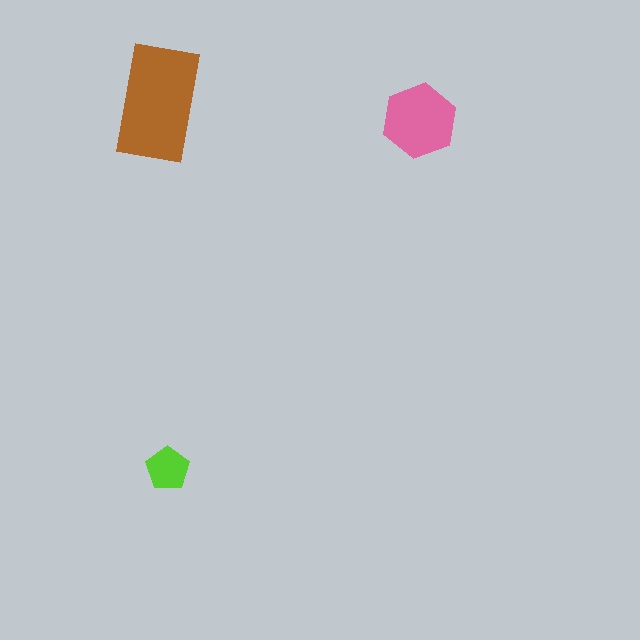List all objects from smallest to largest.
The lime pentagon, the pink hexagon, the brown rectangle.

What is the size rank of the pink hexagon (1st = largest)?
2nd.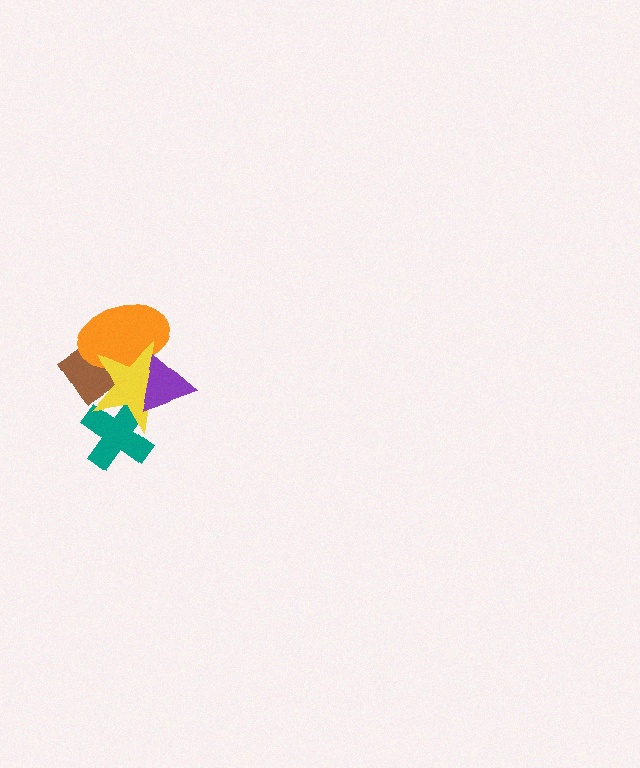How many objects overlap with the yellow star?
4 objects overlap with the yellow star.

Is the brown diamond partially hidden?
Yes, it is partially covered by another shape.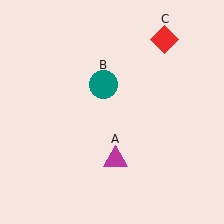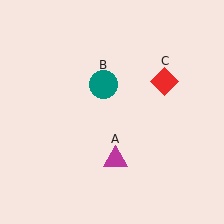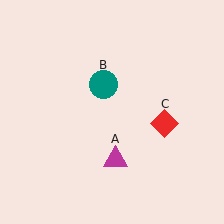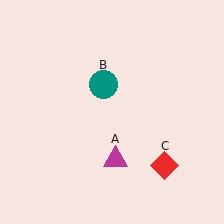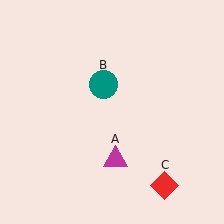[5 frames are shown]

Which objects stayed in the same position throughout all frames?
Magenta triangle (object A) and teal circle (object B) remained stationary.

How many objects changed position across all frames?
1 object changed position: red diamond (object C).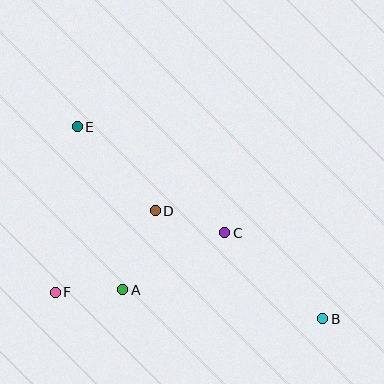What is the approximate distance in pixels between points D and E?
The distance between D and E is approximately 115 pixels.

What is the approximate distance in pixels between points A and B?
The distance between A and B is approximately 202 pixels.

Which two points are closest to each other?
Points A and F are closest to each other.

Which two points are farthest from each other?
Points B and E are farthest from each other.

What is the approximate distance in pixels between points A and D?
The distance between A and D is approximately 85 pixels.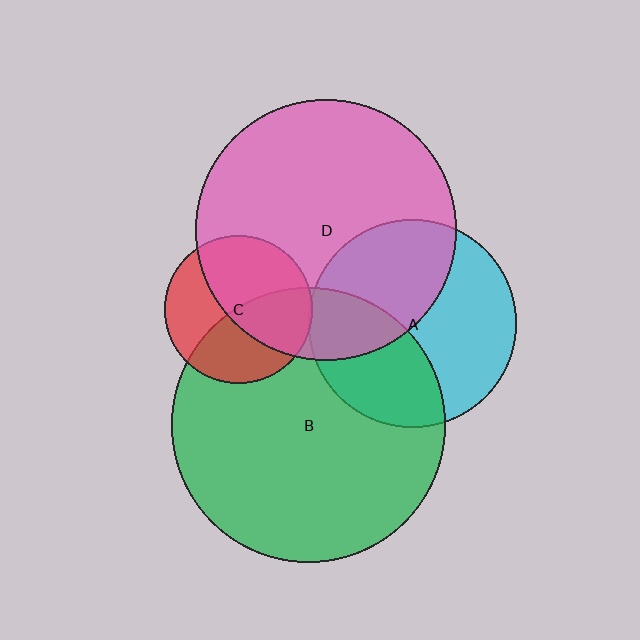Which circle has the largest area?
Circle B (green).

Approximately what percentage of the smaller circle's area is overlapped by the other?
Approximately 55%.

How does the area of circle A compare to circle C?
Approximately 2.0 times.